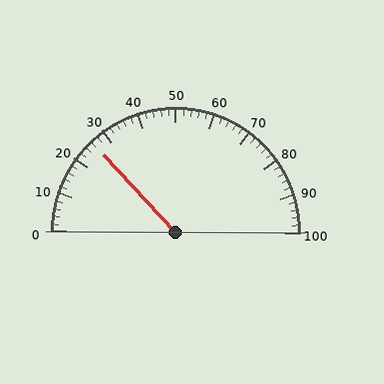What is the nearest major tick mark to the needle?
The nearest major tick mark is 30.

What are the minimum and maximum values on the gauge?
The gauge ranges from 0 to 100.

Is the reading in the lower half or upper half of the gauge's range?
The reading is in the lower half of the range (0 to 100).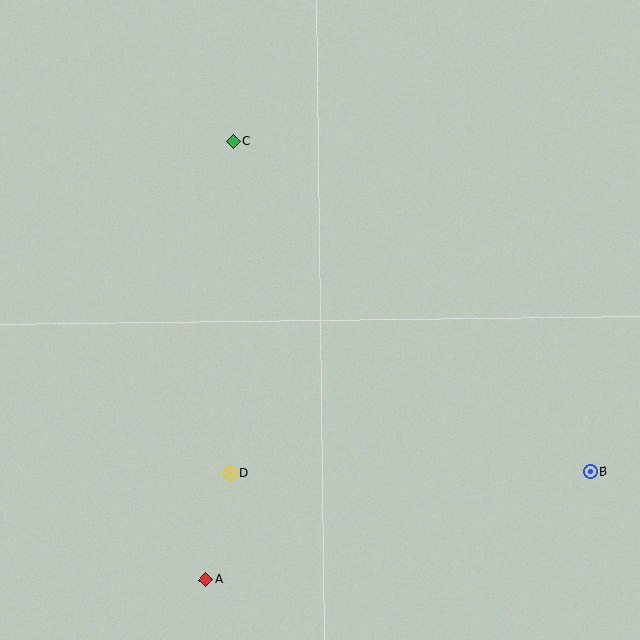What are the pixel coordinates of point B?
Point B is at (590, 472).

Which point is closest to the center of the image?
Point D at (230, 473) is closest to the center.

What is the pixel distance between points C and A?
The distance between C and A is 439 pixels.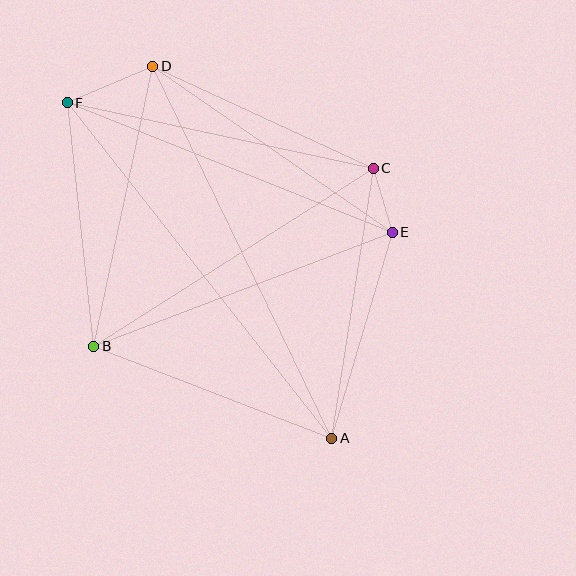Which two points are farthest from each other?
Points A and F are farthest from each other.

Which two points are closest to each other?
Points C and E are closest to each other.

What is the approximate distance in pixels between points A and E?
The distance between A and E is approximately 215 pixels.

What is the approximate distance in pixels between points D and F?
The distance between D and F is approximately 93 pixels.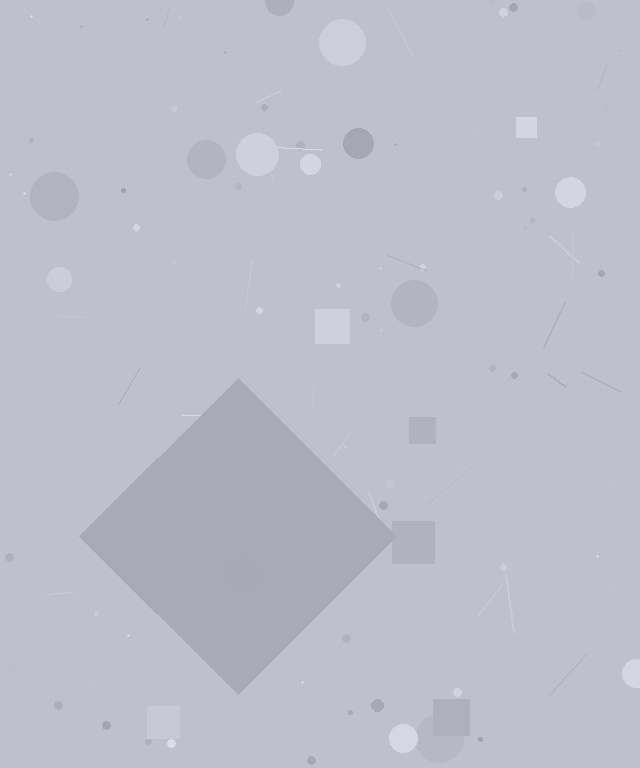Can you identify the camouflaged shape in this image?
The camouflaged shape is a diamond.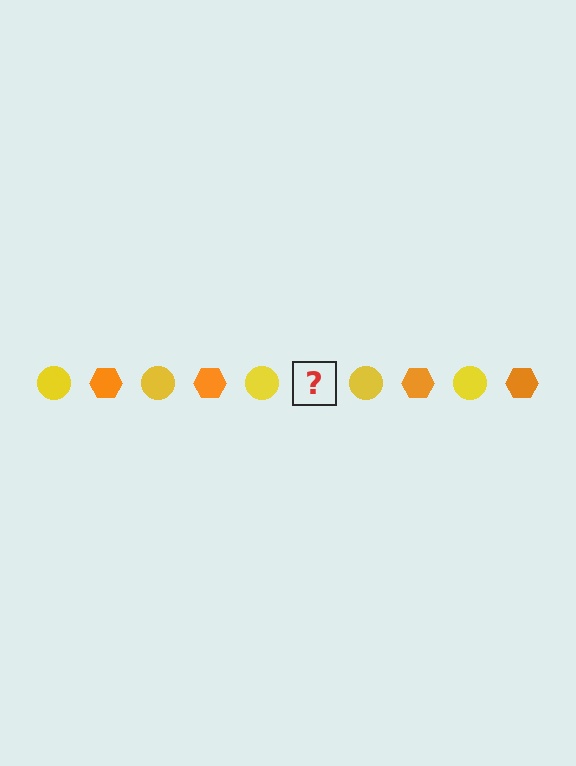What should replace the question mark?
The question mark should be replaced with an orange hexagon.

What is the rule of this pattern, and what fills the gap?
The rule is that the pattern alternates between yellow circle and orange hexagon. The gap should be filled with an orange hexagon.